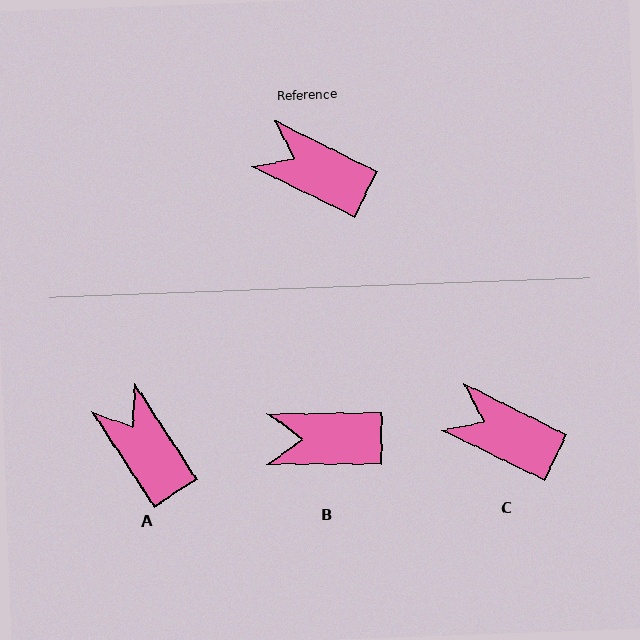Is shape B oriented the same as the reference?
No, it is off by about 27 degrees.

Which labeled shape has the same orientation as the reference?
C.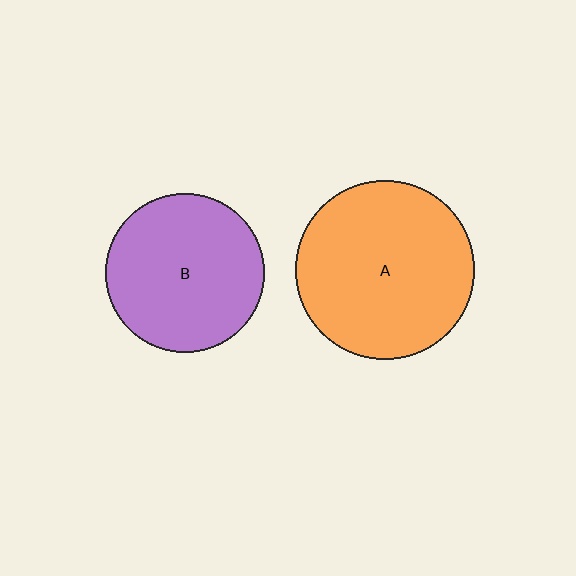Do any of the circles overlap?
No, none of the circles overlap.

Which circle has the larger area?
Circle A (orange).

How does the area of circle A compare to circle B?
Approximately 1.3 times.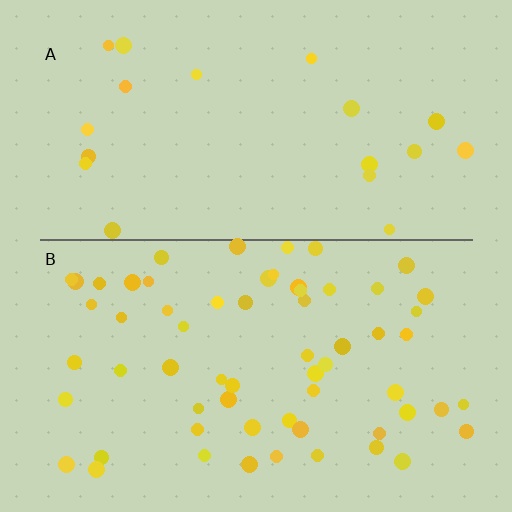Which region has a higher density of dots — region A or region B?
B (the bottom).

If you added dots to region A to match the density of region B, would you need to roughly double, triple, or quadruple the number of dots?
Approximately triple.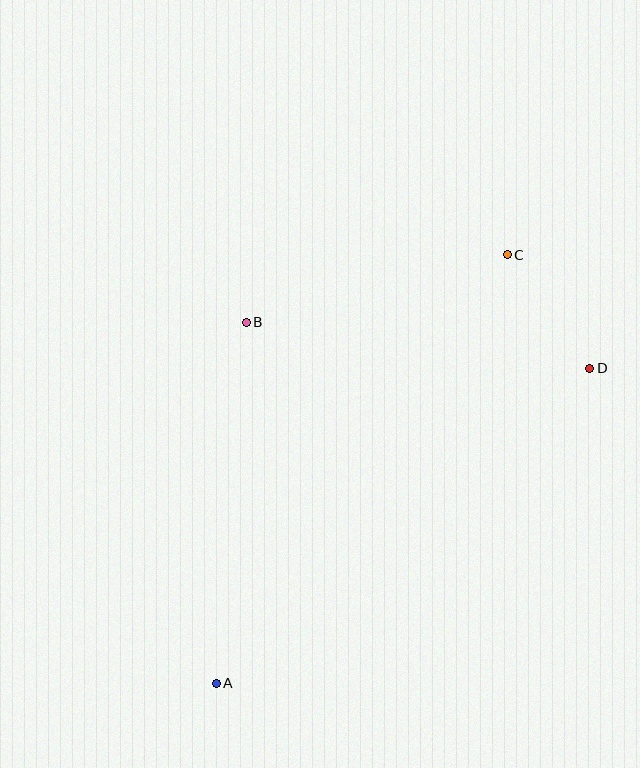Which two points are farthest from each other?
Points A and C are farthest from each other.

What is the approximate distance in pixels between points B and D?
The distance between B and D is approximately 347 pixels.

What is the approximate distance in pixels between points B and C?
The distance between B and C is approximately 270 pixels.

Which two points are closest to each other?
Points C and D are closest to each other.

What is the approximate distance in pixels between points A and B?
The distance between A and B is approximately 362 pixels.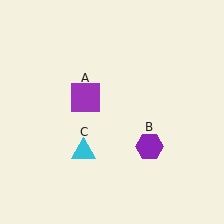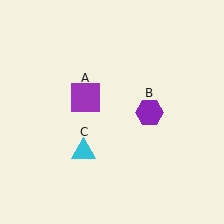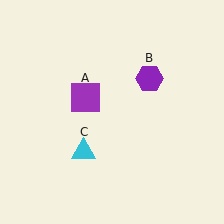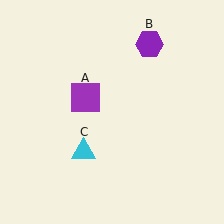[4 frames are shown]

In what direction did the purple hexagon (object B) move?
The purple hexagon (object B) moved up.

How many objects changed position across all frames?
1 object changed position: purple hexagon (object B).